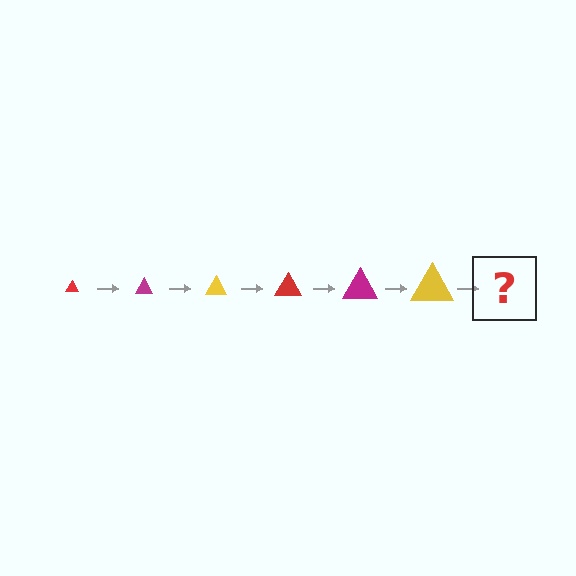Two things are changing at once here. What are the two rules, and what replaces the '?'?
The two rules are that the triangle grows larger each step and the color cycles through red, magenta, and yellow. The '?' should be a red triangle, larger than the previous one.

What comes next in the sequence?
The next element should be a red triangle, larger than the previous one.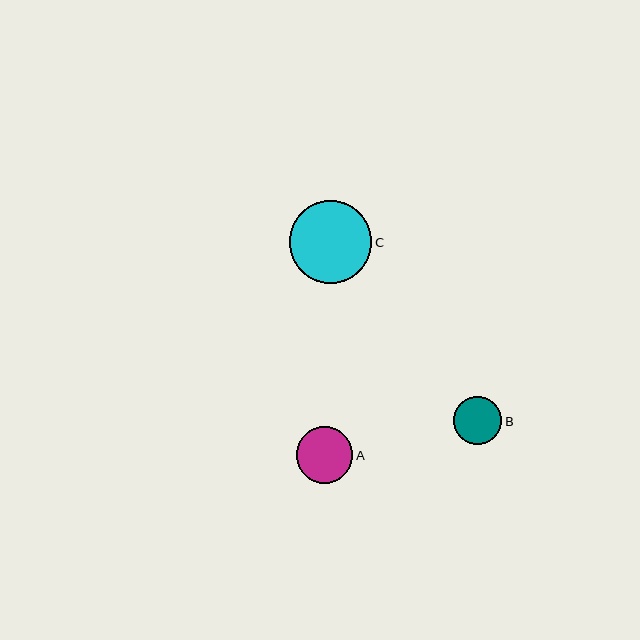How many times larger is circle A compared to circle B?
Circle A is approximately 1.2 times the size of circle B.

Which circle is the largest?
Circle C is the largest with a size of approximately 82 pixels.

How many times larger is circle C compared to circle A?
Circle C is approximately 1.5 times the size of circle A.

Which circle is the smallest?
Circle B is the smallest with a size of approximately 48 pixels.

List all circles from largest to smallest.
From largest to smallest: C, A, B.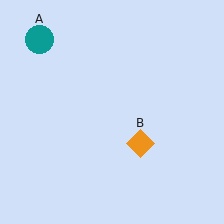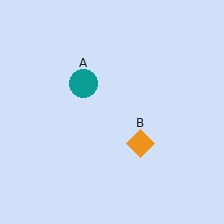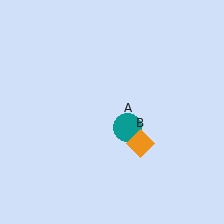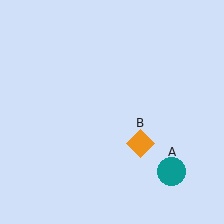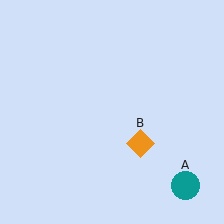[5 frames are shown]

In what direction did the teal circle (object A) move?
The teal circle (object A) moved down and to the right.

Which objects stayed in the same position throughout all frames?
Orange diamond (object B) remained stationary.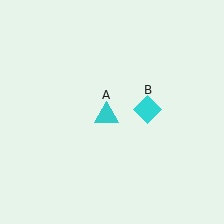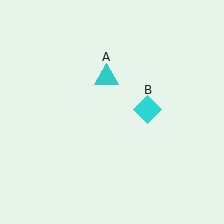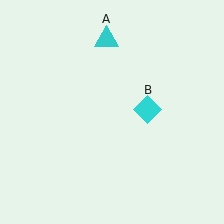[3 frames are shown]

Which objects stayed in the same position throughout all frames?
Cyan diamond (object B) remained stationary.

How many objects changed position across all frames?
1 object changed position: cyan triangle (object A).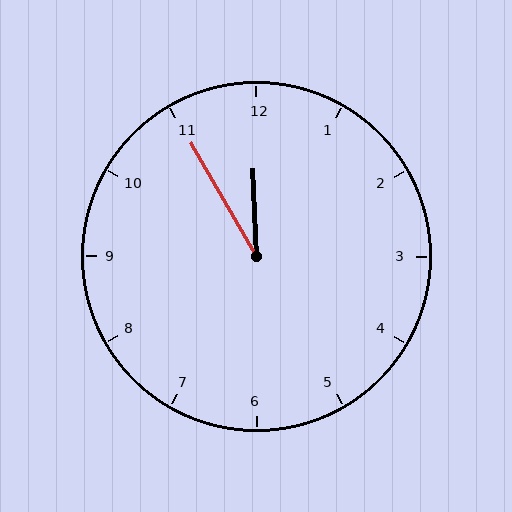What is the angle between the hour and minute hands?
Approximately 28 degrees.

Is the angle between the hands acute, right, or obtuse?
It is acute.